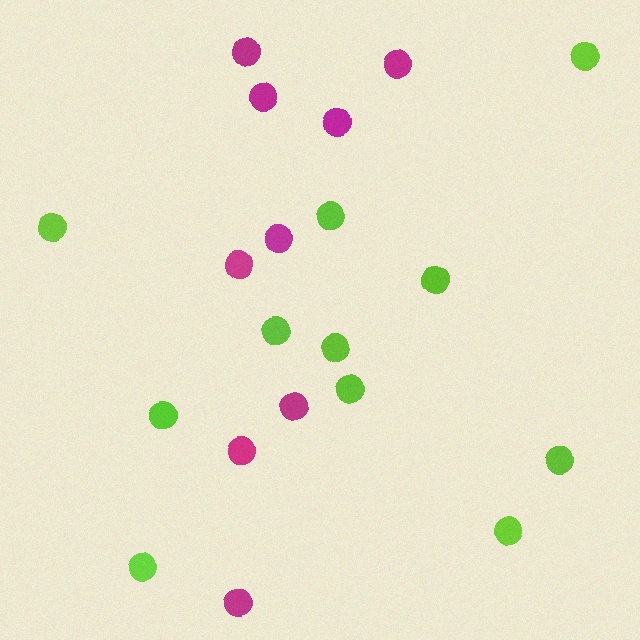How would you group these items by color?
There are 2 groups: one group of lime circles (11) and one group of magenta circles (9).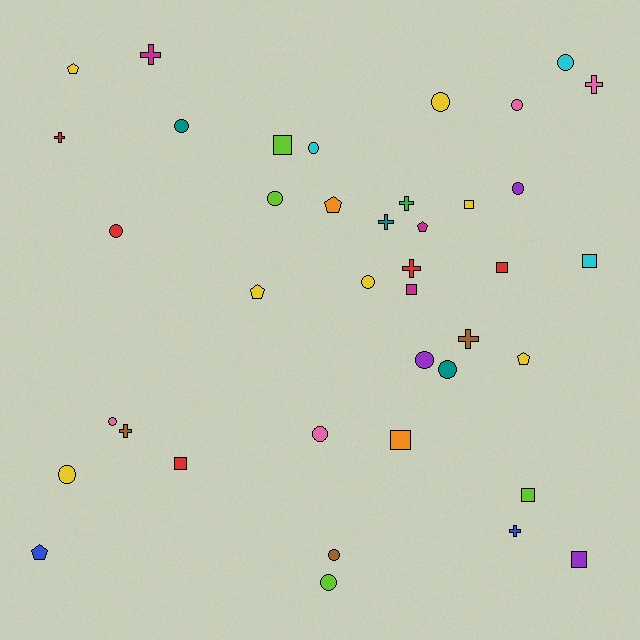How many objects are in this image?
There are 40 objects.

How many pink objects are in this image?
There are 4 pink objects.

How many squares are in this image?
There are 9 squares.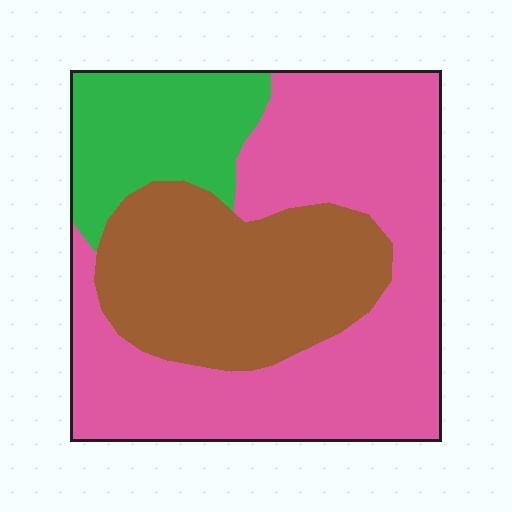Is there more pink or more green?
Pink.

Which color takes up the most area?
Pink, at roughly 50%.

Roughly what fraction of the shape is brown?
Brown covers about 30% of the shape.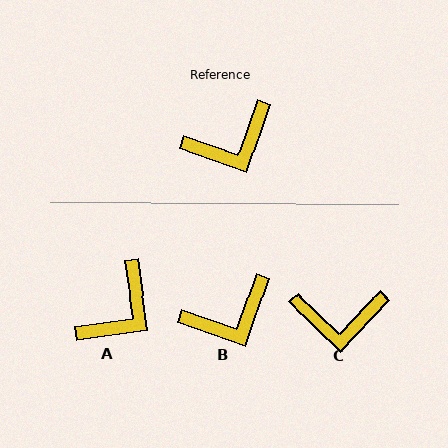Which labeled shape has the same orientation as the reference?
B.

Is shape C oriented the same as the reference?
No, it is off by about 24 degrees.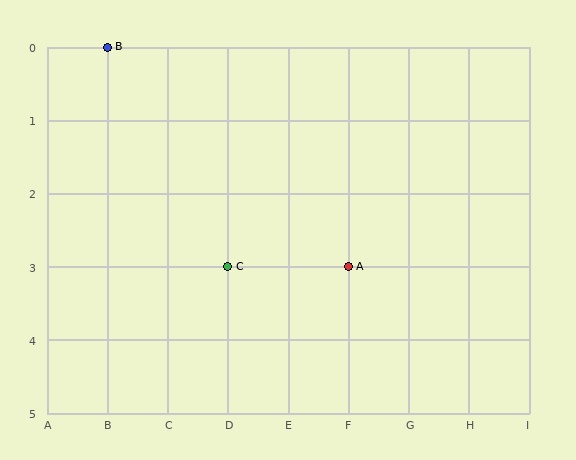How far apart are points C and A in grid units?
Points C and A are 2 columns apart.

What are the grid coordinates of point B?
Point B is at grid coordinates (B, 0).